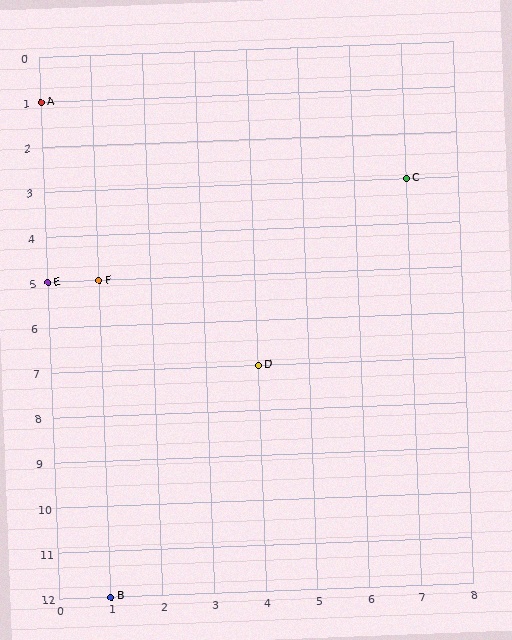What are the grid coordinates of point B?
Point B is at grid coordinates (1, 12).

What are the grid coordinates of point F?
Point F is at grid coordinates (1, 5).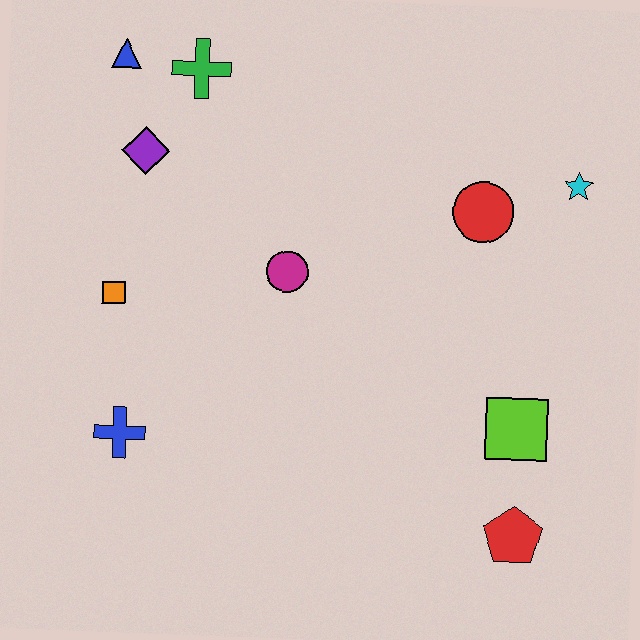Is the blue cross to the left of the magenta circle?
Yes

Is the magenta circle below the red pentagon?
No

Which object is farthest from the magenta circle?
The red pentagon is farthest from the magenta circle.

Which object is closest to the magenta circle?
The orange square is closest to the magenta circle.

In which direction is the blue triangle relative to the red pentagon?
The blue triangle is above the red pentagon.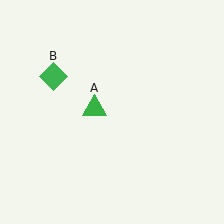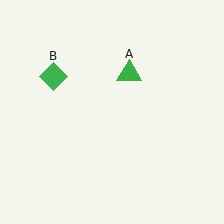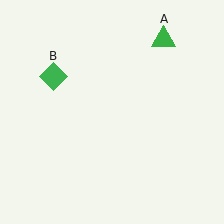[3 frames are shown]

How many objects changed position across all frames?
1 object changed position: green triangle (object A).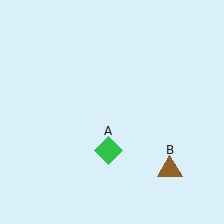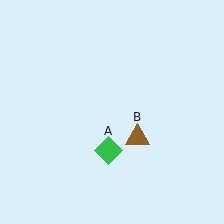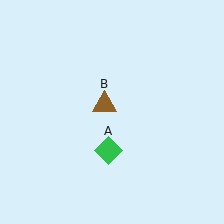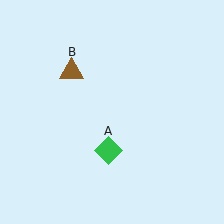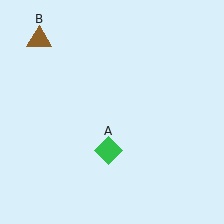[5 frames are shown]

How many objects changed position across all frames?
1 object changed position: brown triangle (object B).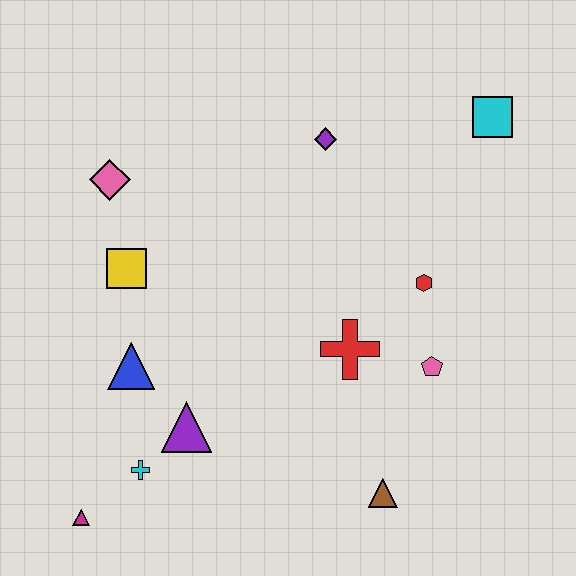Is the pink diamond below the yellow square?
No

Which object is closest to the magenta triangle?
The cyan cross is closest to the magenta triangle.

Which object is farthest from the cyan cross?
The cyan square is farthest from the cyan cross.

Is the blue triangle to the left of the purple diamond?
Yes